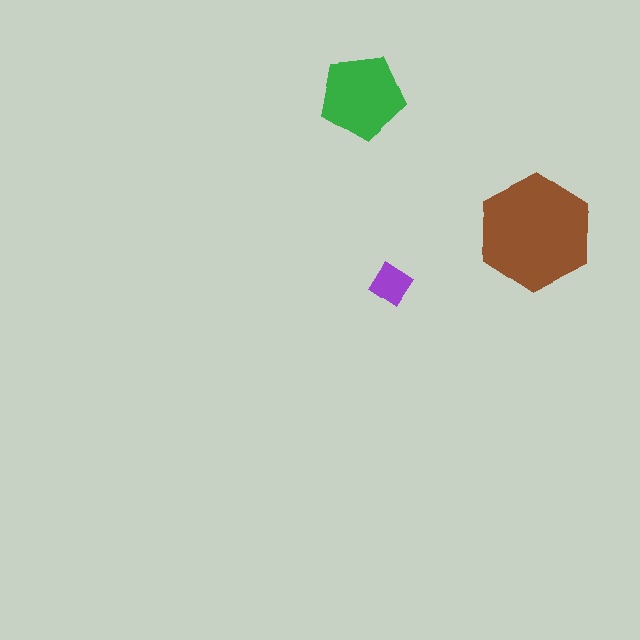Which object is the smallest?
The purple diamond.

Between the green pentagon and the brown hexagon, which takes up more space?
The brown hexagon.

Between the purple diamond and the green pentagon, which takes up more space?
The green pentagon.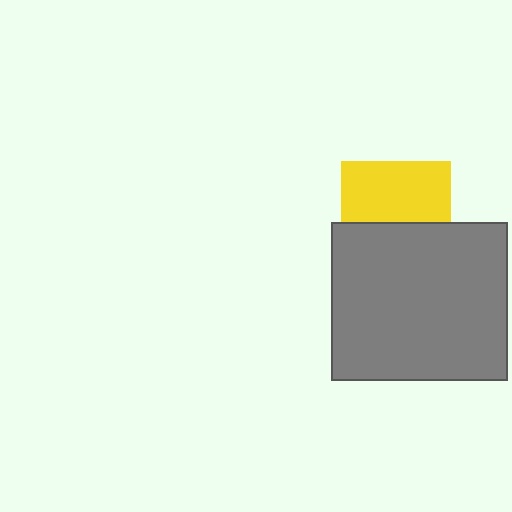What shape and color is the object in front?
The object in front is a gray rectangle.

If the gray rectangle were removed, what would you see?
You would see the complete yellow square.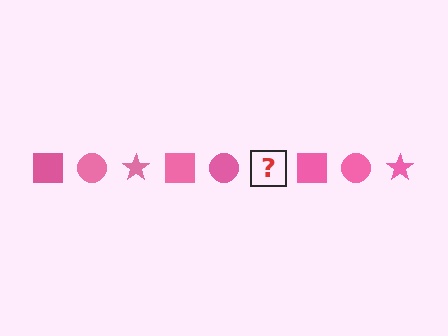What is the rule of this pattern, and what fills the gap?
The rule is that the pattern cycles through square, circle, star shapes in pink. The gap should be filled with a pink star.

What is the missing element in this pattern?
The missing element is a pink star.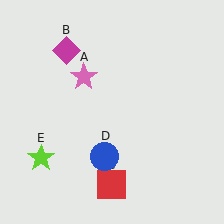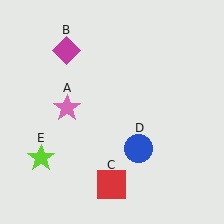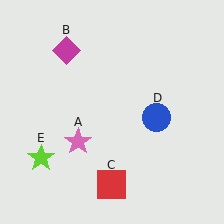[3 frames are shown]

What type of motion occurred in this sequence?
The pink star (object A), blue circle (object D) rotated counterclockwise around the center of the scene.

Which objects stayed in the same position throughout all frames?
Magenta diamond (object B) and red square (object C) and lime star (object E) remained stationary.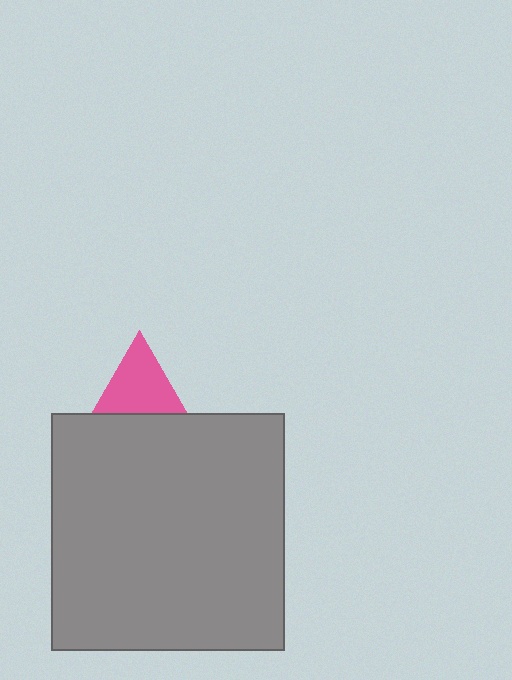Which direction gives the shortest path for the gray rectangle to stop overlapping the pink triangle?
Moving down gives the shortest separation.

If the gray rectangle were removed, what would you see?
You would see the complete pink triangle.